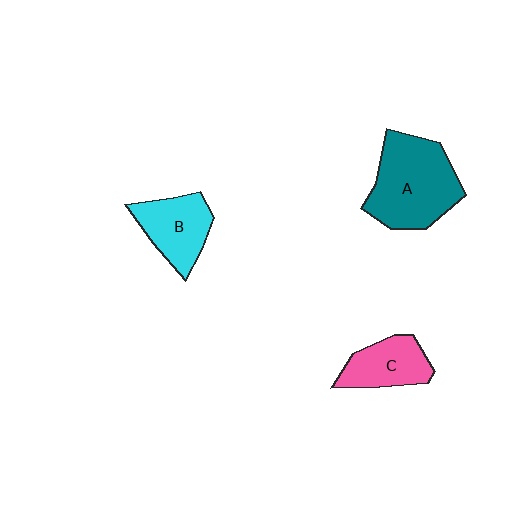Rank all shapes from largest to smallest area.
From largest to smallest: A (teal), B (cyan), C (pink).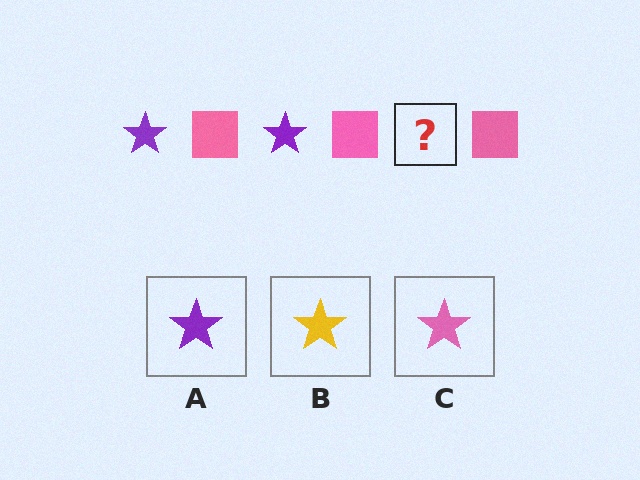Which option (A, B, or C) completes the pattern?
A.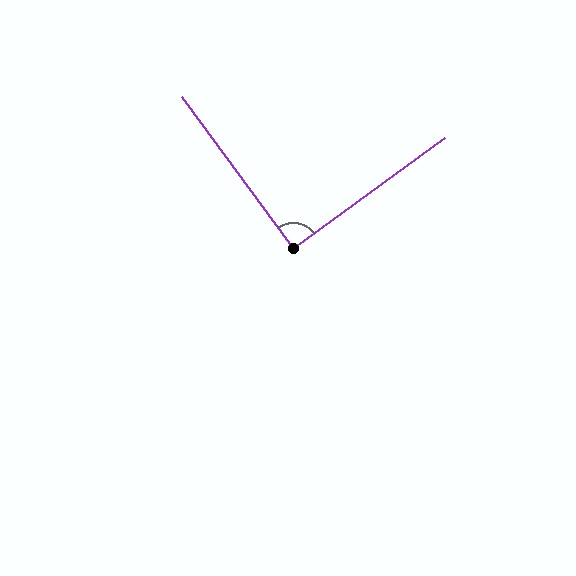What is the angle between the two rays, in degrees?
Approximately 90 degrees.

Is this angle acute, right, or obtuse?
It is approximately a right angle.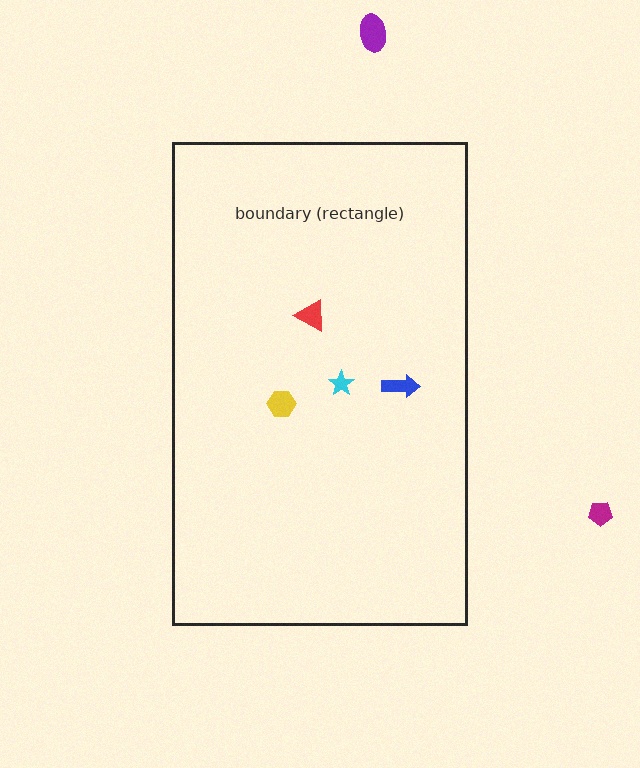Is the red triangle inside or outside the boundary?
Inside.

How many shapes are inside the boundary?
4 inside, 2 outside.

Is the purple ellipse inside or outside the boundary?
Outside.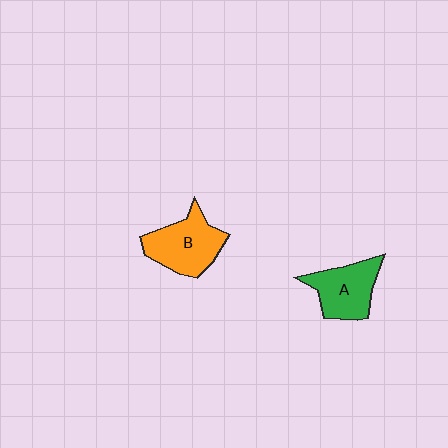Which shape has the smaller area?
Shape A (green).